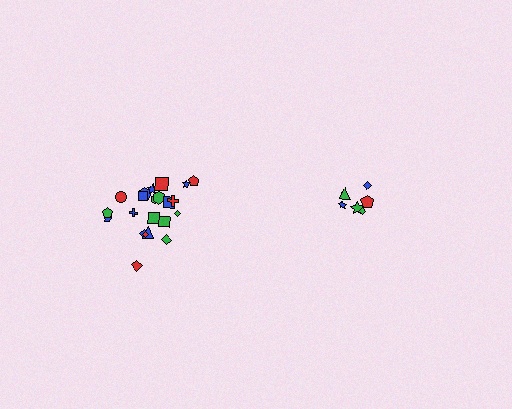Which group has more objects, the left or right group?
The left group.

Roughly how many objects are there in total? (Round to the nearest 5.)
Roughly 30 objects in total.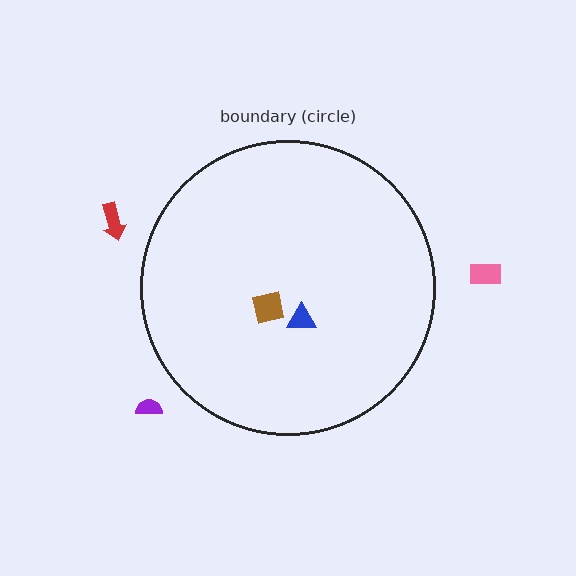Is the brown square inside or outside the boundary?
Inside.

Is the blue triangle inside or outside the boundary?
Inside.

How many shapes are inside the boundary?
2 inside, 3 outside.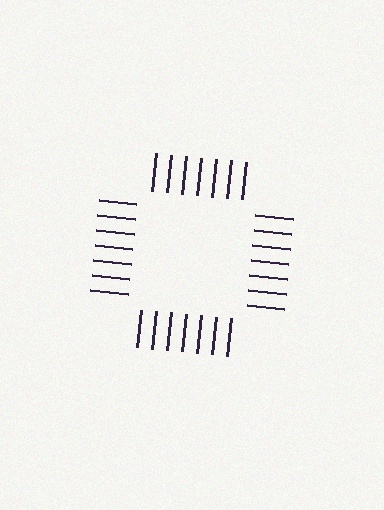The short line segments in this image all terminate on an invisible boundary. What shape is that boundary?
An illusory square — the line segments terminate on its edges but no continuous stroke is drawn.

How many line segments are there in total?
28 — 7 along each of the 4 edges.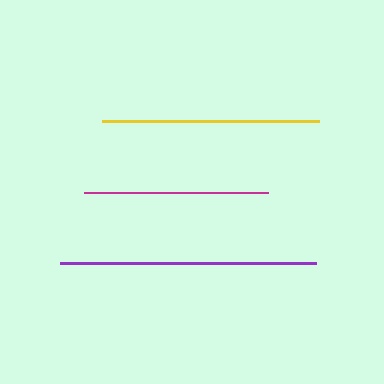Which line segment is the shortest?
The magenta line is the shortest at approximately 184 pixels.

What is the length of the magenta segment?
The magenta segment is approximately 184 pixels long.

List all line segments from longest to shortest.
From longest to shortest: purple, yellow, magenta.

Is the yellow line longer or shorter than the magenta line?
The yellow line is longer than the magenta line.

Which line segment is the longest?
The purple line is the longest at approximately 257 pixels.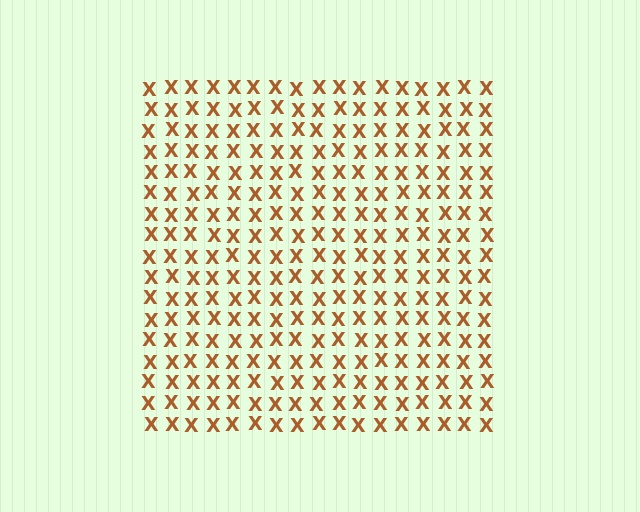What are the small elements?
The small elements are letter X's.